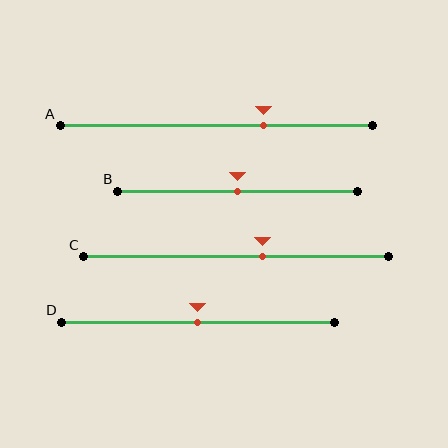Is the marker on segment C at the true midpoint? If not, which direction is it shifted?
No, the marker on segment C is shifted to the right by about 9% of the segment length.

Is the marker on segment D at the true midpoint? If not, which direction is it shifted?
Yes, the marker on segment D is at the true midpoint.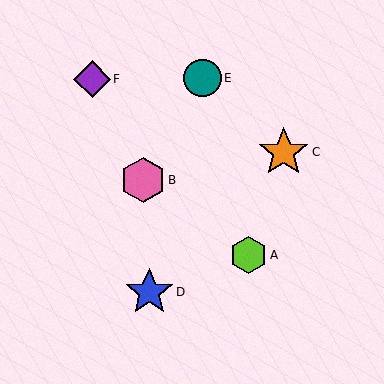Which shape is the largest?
The orange star (labeled C) is the largest.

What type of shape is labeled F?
Shape F is a purple diamond.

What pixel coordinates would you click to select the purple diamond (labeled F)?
Click at (92, 79) to select the purple diamond F.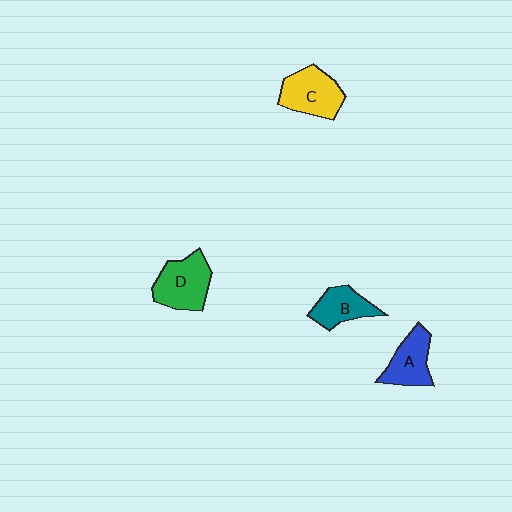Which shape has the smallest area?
Shape B (teal).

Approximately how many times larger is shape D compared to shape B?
Approximately 1.4 times.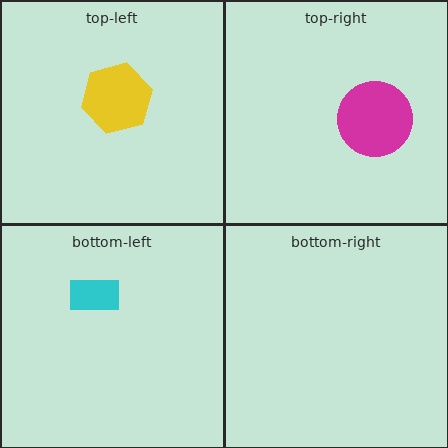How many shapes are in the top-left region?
1.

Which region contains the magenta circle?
The top-right region.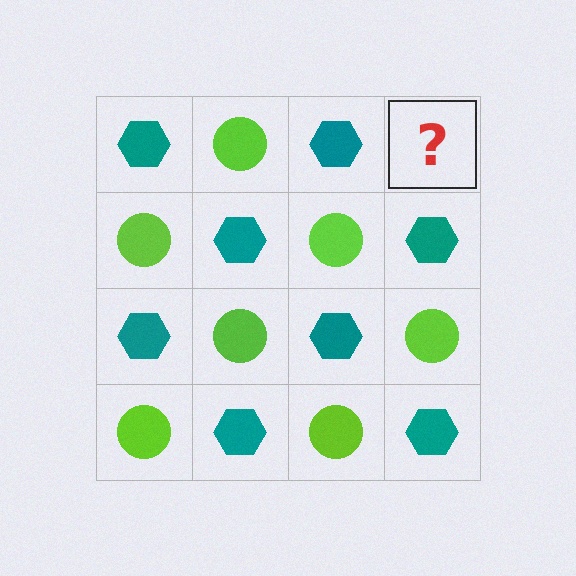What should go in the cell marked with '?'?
The missing cell should contain a lime circle.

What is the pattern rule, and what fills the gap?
The rule is that it alternates teal hexagon and lime circle in a checkerboard pattern. The gap should be filled with a lime circle.